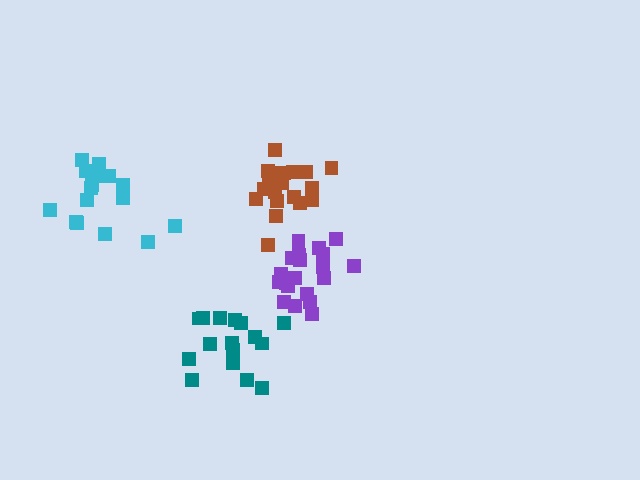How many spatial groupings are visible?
There are 4 spatial groupings.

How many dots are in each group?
Group 1: 16 dots, Group 2: 16 dots, Group 3: 20 dots, Group 4: 19 dots (71 total).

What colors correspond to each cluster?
The clusters are colored: teal, cyan, purple, brown.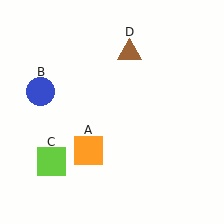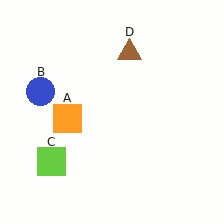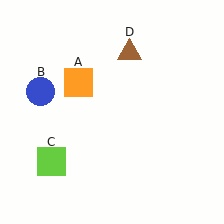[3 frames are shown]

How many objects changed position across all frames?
1 object changed position: orange square (object A).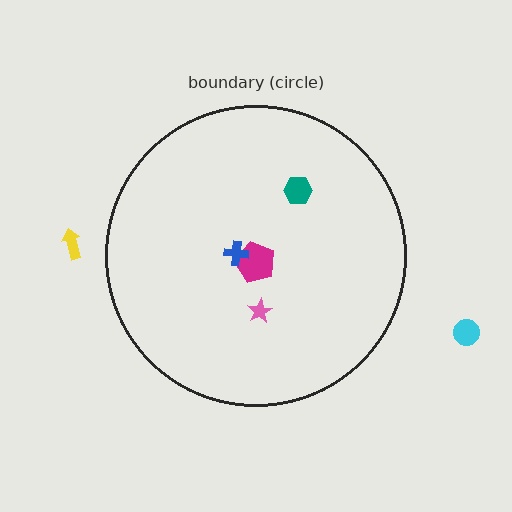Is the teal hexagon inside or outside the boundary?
Inside.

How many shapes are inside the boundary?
4 inside, 2 outside.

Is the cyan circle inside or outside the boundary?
Outside.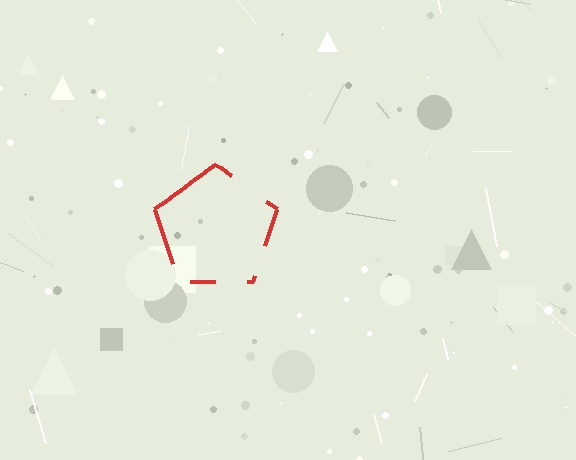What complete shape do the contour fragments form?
The contour fragments form a pentagon.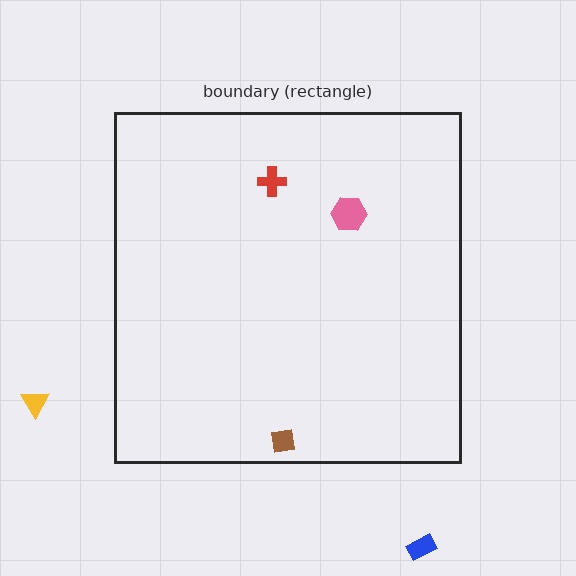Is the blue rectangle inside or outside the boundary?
Outside.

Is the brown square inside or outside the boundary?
Inside.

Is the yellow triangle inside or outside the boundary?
Outside.